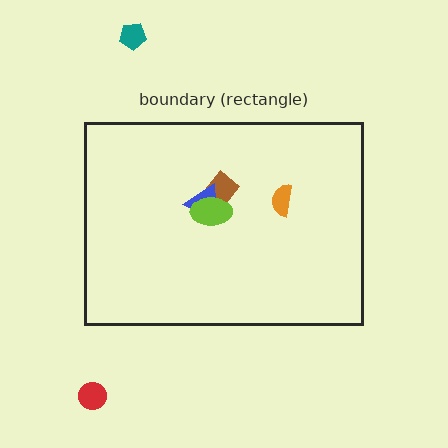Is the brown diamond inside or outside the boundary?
Inside.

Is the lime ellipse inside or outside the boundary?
Inside.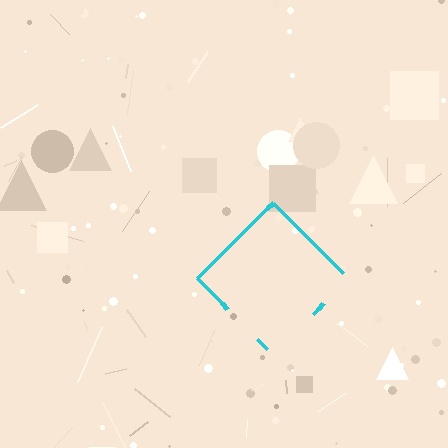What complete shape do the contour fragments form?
The contour fragments form a diamond.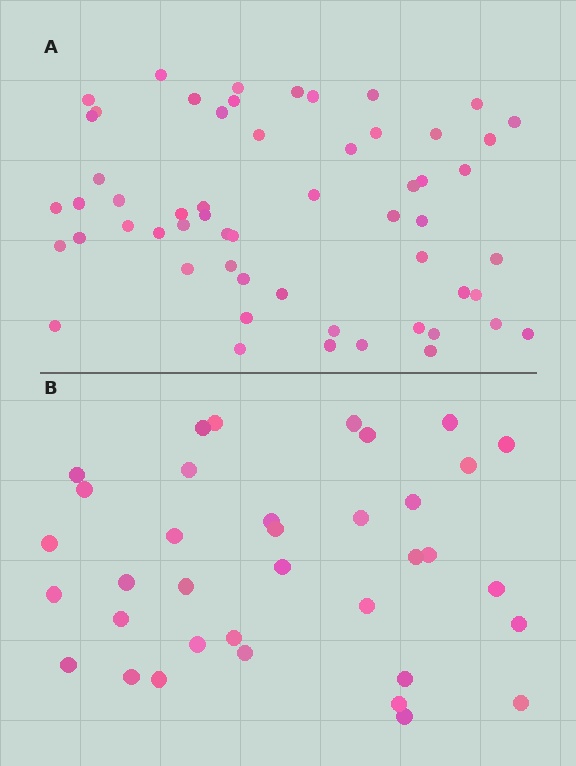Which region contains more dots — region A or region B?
Region A (the top region) has more dots.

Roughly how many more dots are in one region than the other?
Region A has approximately 20 more dots than region B.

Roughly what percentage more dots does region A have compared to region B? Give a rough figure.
About 60% more.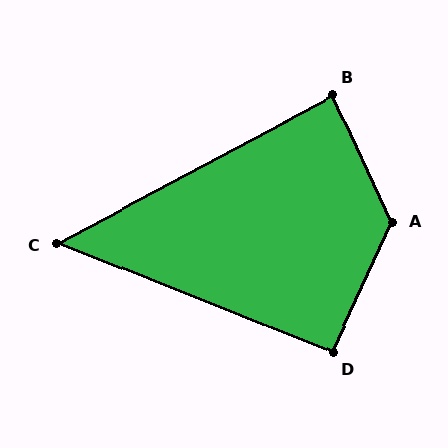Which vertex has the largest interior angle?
A, at approximately 130 degrees.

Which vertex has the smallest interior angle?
C, at approximately 50 degrees.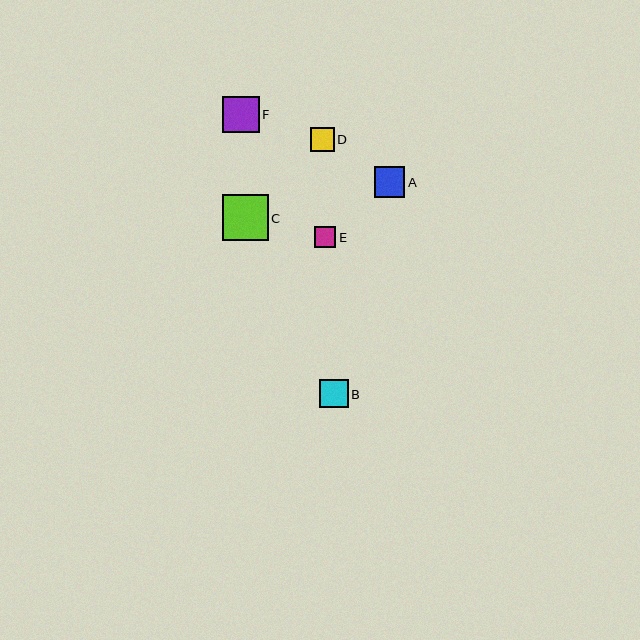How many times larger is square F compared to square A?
Square F is approximately 1.2 times the size of square A.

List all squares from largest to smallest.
From largest to smallest: C, F, A, B, D, E.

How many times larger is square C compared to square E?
Square C is approximately 2.2 times the size of square E.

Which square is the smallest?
Square E is the smallest with a size of approximately 21 pixels.